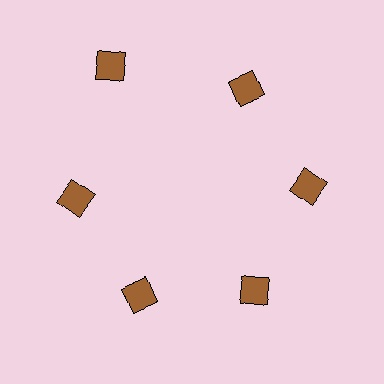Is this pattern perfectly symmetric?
No. The 6 brown diamonds are arranged in a ring, but one element near the 11 o'clock position is pushed outward from the center, breaking the 6-fold rotational symmetry.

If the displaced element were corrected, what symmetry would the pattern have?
It would have 6-fold rotational symmetry — the pattern would map onto itself every 60 degrees.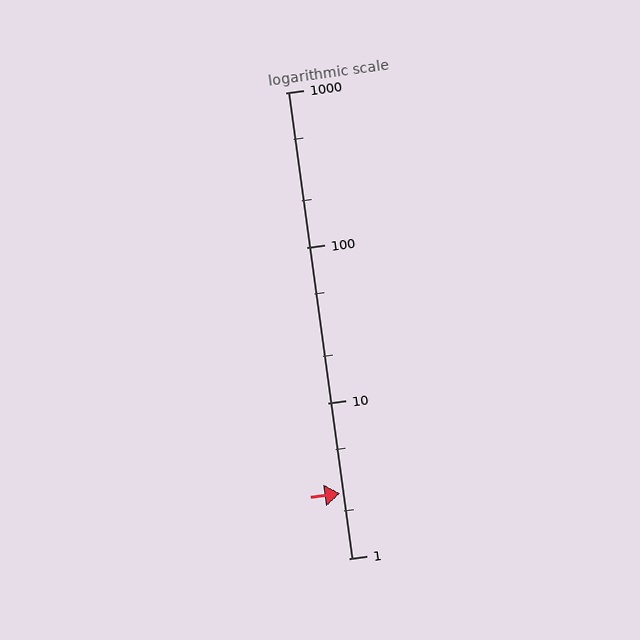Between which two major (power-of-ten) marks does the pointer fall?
The pointer is between 1 and 10.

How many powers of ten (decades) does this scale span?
The scale spans 3 decades, from 1 to 1000.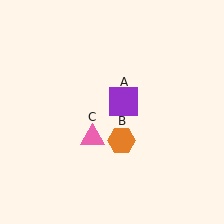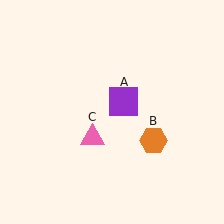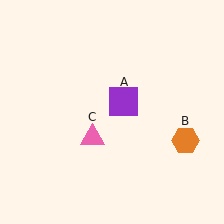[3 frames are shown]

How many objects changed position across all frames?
1 object changed position: orange hexagon (object B).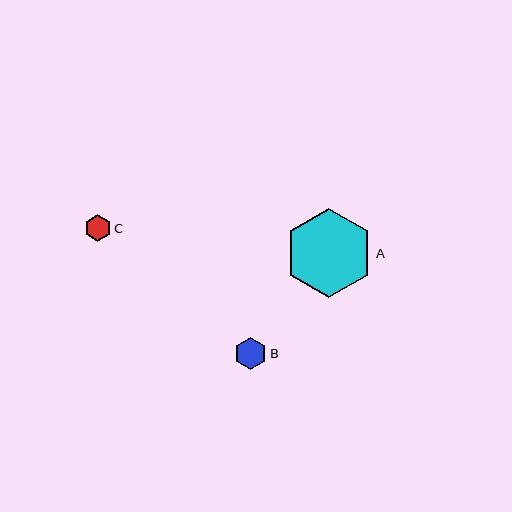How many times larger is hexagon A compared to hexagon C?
Hexagon A is approximately 3.4 times the size of hexagon C.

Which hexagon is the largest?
Hexagon A is the largest with a size of approximately 89 pixels.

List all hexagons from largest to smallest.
From largest to smallest: A, B, C.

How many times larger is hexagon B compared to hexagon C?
Hexagon B is approximately 1.2 times the size of hexagon C.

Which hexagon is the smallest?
Hexagon C is the smallest with a size of approximately 26 pixels.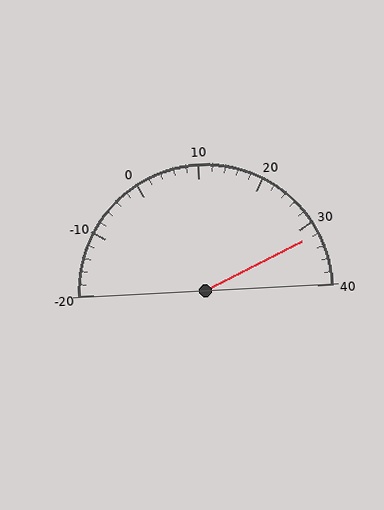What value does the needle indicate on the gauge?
The needle indicates approximately 32.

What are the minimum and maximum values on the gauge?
The gauge ranges from -20 to 40.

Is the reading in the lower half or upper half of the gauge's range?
The reading is in the upper half of the range (-20 to 40).